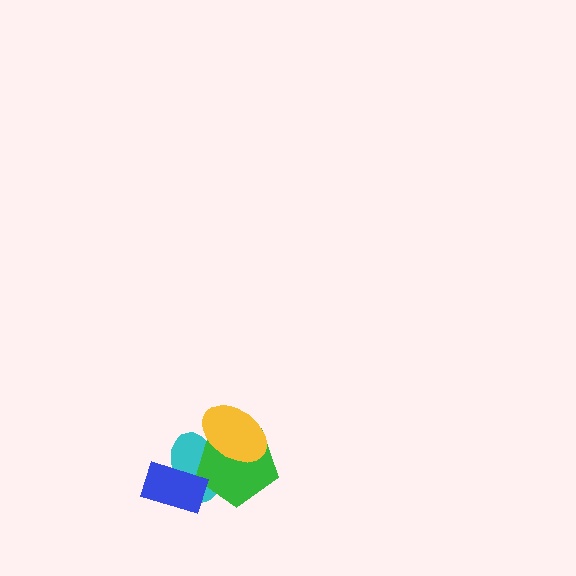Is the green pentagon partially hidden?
Yes, it is partially covered by another shape.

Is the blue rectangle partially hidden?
No, no other shape covers it.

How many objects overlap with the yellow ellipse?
2 objects overlap with the yellow ellipse.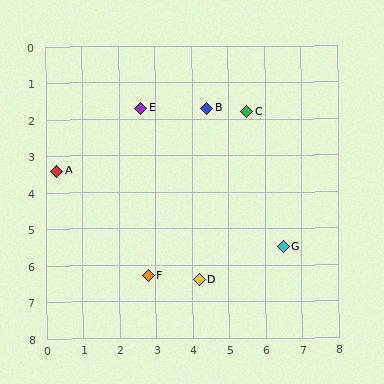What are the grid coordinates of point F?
Point F is at approximately (2.8, 6.3).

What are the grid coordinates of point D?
Point D is at approximately (4.2, 6.4).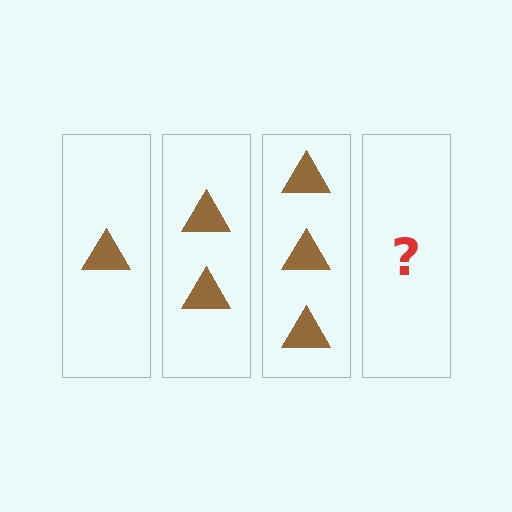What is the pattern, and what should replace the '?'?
The pattern is that each step adds one more triangle. The '?' should be 4 triangles.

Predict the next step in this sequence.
The next step is 4 triangles.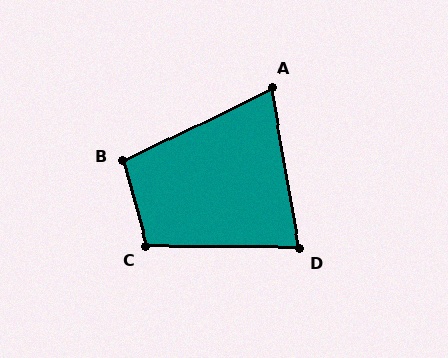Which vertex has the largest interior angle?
C, at approximately 106 degrees.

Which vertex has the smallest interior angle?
A, at approximately 74 degrees.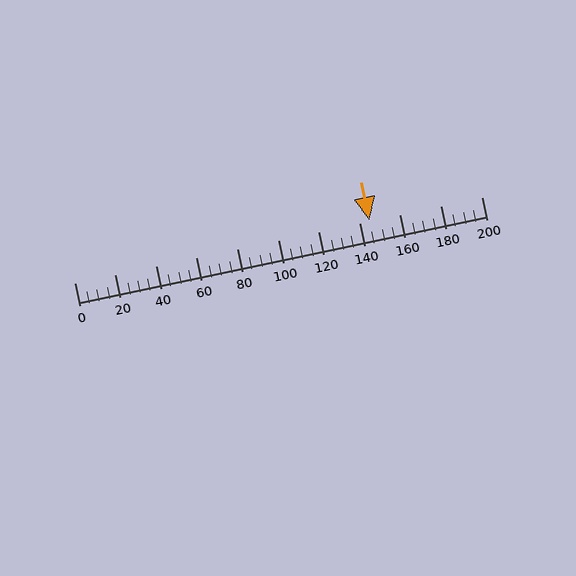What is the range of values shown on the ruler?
The ruler shows values from 0 to 200.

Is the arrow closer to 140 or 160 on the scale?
The arrow is closer to 140.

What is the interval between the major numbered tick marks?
The major tick marks are spaced 20 units apart.